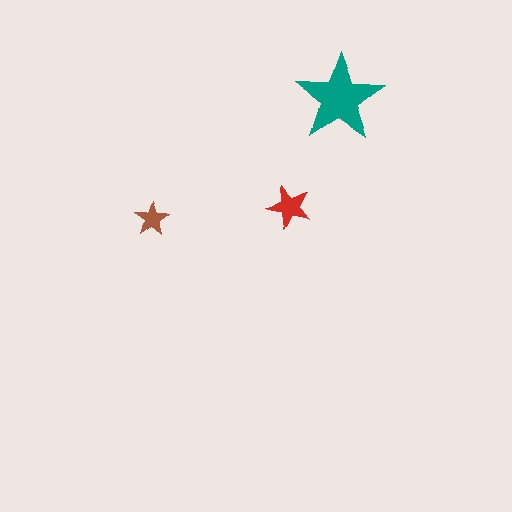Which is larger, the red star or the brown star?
The red one.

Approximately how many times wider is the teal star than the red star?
About 2 times wider.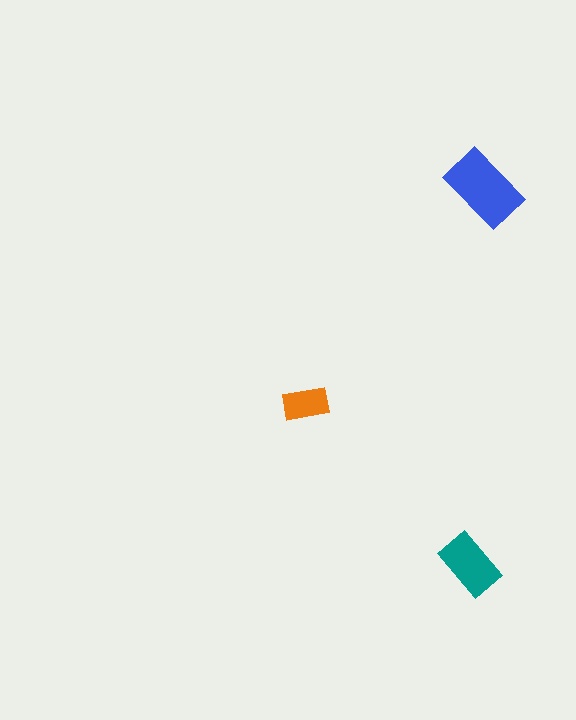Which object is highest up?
The blue rectangle is topmost.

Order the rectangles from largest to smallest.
the blue one, the teal one, the orange one.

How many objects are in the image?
There are 3 objects in the image.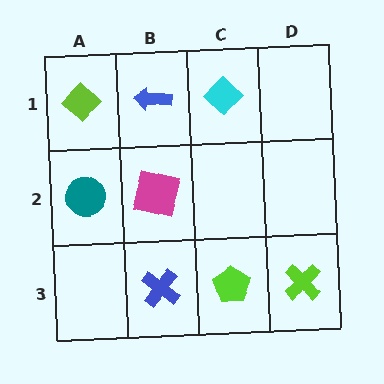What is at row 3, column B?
A blue cross.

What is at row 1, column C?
A cyan diamond.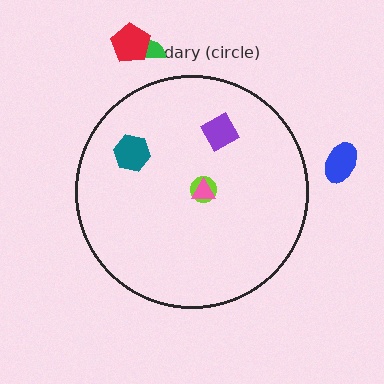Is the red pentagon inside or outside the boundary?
Outside.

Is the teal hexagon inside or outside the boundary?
Inside.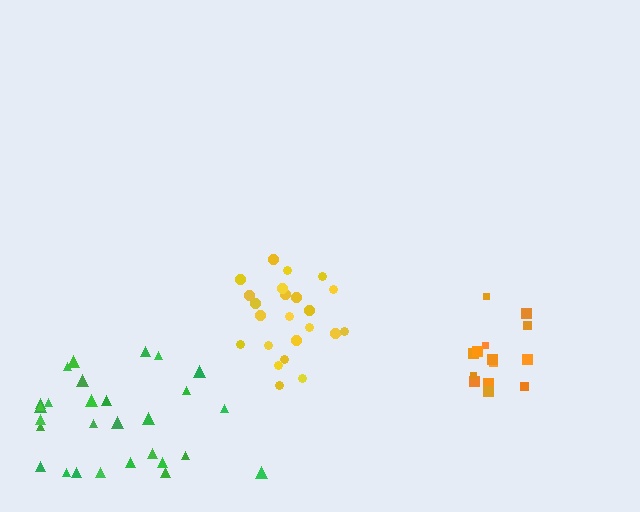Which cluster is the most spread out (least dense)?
Green.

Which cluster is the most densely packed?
Orange.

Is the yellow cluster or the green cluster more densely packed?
Yellow.